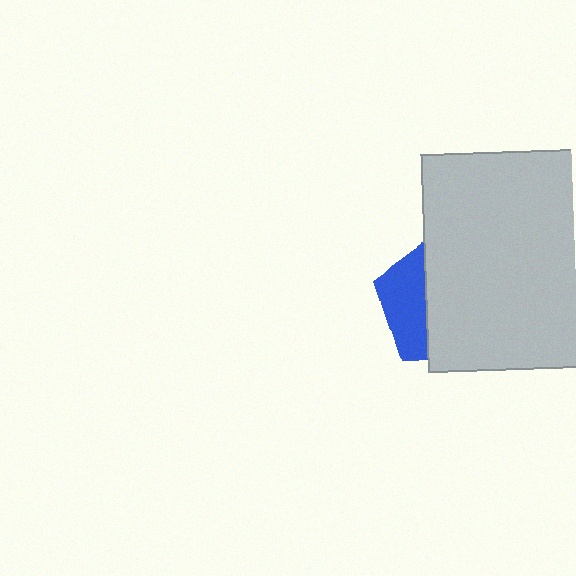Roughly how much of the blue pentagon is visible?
A small part of it is visible (roughly 34%).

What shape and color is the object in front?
The object in front is a light gray rectangle.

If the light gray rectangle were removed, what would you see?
You would see the complete blue pentagon.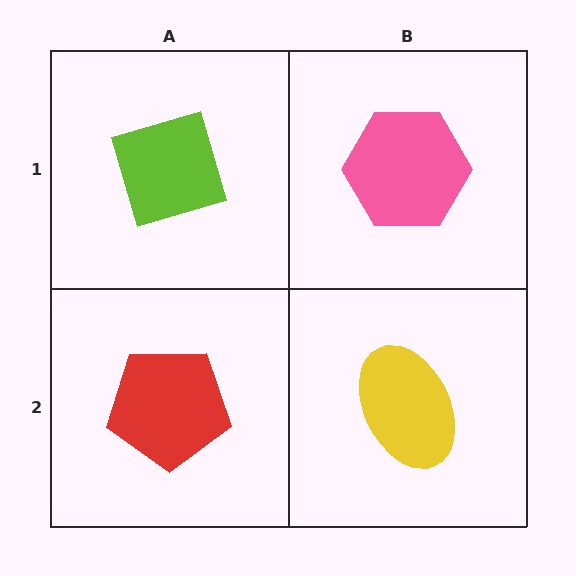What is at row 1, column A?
A lime diamond.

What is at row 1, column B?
A pink hexagon.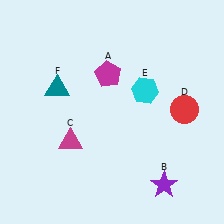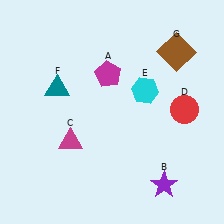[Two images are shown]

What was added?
A brown square (G) was added in Image 2.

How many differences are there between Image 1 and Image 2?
There is 1 difference between the two images.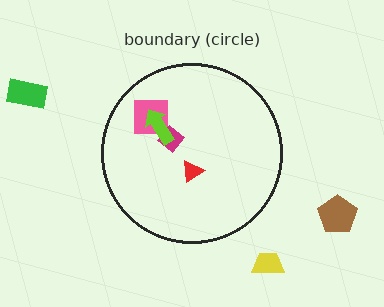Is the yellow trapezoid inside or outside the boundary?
Outside.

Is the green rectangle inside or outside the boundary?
Outside.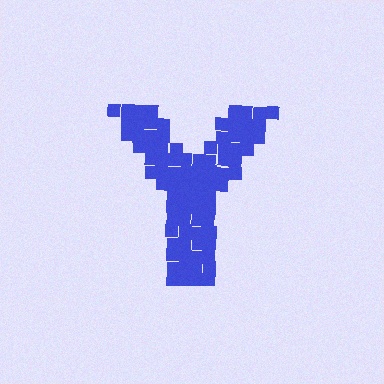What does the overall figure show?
The overall figure shows the letter Y.